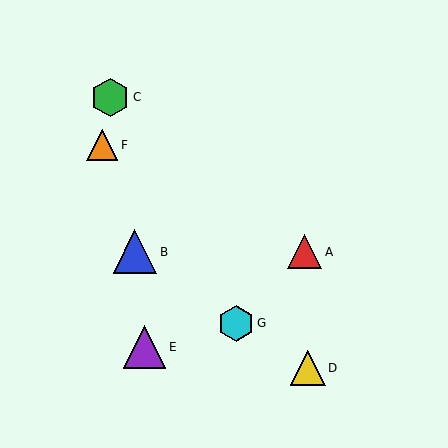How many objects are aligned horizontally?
2 objects (A, B) are aligned horizontally.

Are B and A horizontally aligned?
Yes, both are at y≈252.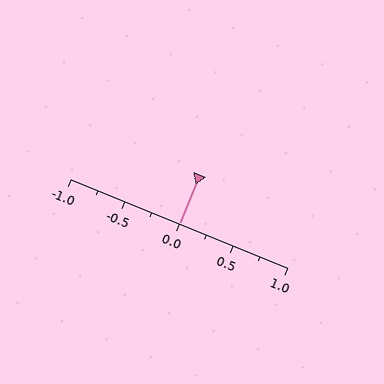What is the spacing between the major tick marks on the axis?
The major ticks are spaced 0.5 apart.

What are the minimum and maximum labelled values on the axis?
The axis runs from -1.0 to 1.0.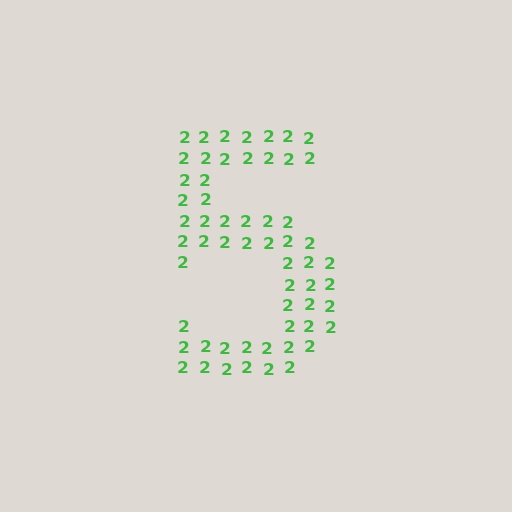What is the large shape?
The large shape is the digit 5.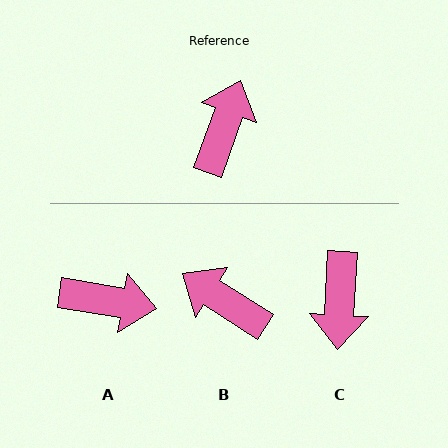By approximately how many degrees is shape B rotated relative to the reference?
Approximately 77 degrees counter-clockwise.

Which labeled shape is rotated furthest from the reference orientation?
C, about 163 degrees away.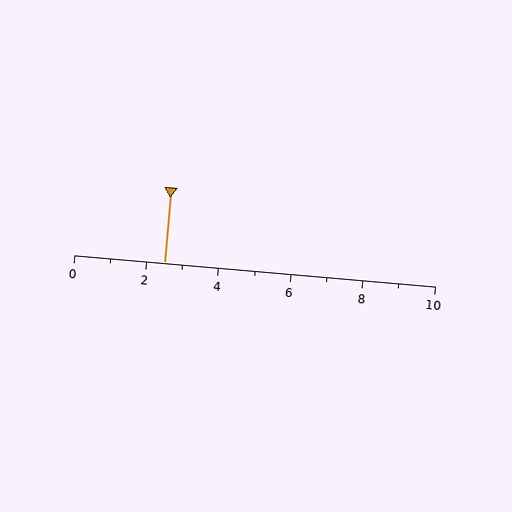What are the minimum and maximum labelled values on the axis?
The axis runs from 0 to 10.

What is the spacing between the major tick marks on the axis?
The major ticks are spaced 2 apart.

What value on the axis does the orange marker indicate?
The marker indicates approximately 2.5.